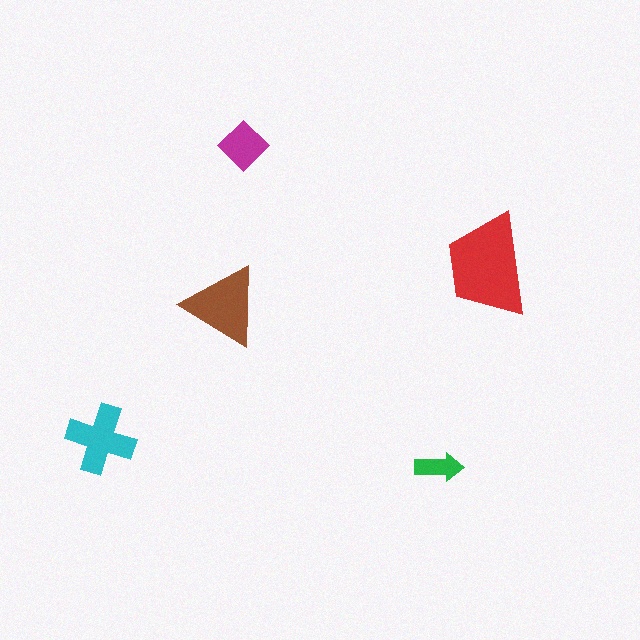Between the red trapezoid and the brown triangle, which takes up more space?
The red trapezoid.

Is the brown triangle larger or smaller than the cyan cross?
Larger.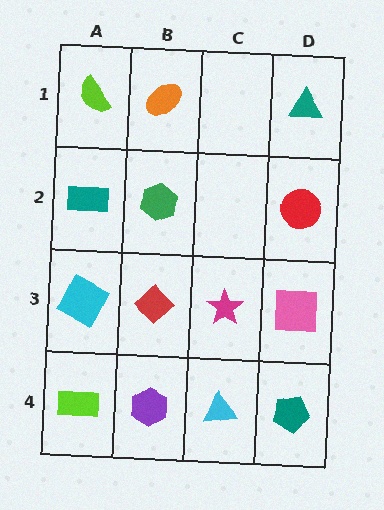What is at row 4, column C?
A cyan triangle.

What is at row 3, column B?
A red diamond.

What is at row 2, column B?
A green hexagon.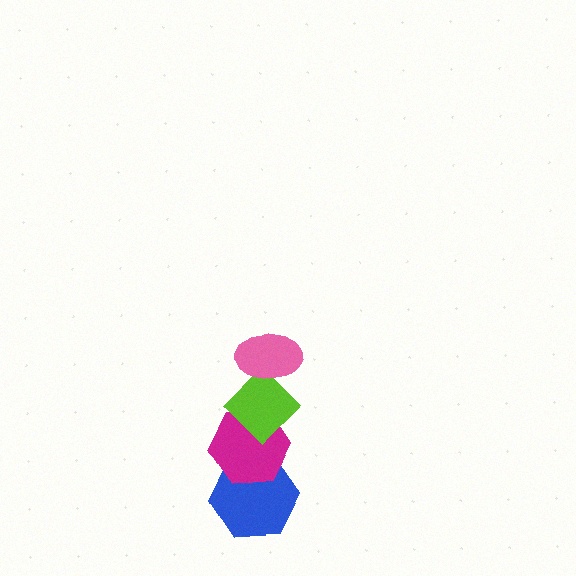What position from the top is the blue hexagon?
The blue hexagon is 4th from the top.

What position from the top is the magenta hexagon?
The magenta hexagon is 3rd from the top.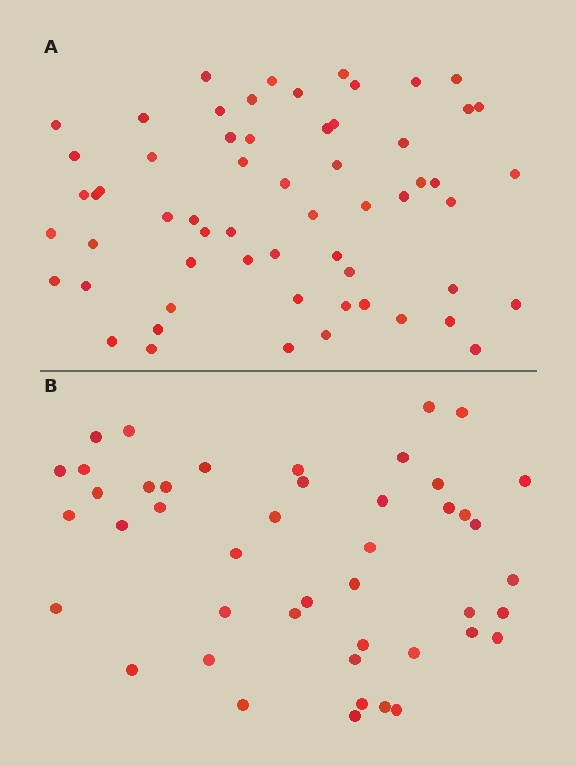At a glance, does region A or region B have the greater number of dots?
Region A (the top region) has more dots.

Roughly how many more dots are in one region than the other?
Region A has approximately 15 more dots than region B.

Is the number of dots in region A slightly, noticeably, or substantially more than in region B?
Region A has noticeably more, but not dramatically so. The ratio is roughly 1.3 to 1.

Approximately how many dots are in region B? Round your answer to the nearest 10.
About 40 dots. (The exact count is 45, which rounds to 40.)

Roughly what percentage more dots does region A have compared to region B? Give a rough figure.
About 35% more.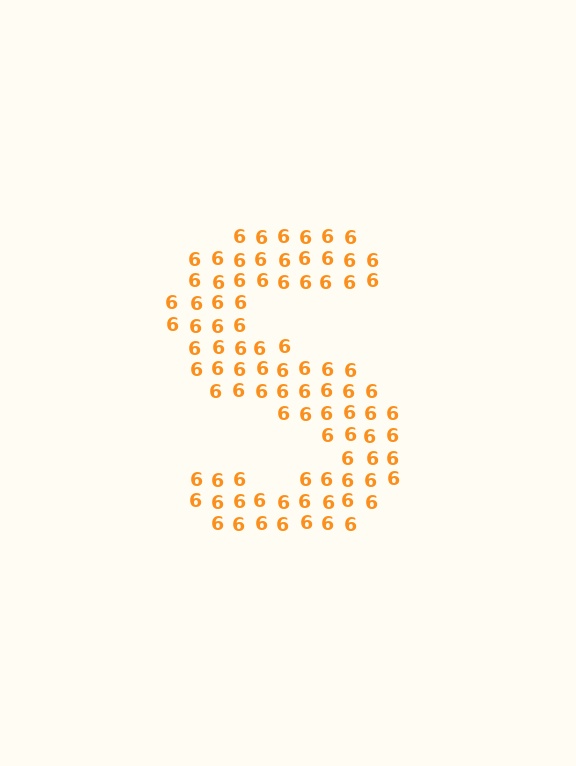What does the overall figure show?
The overall figure shows the letter S.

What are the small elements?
The small elements are digit 6's.